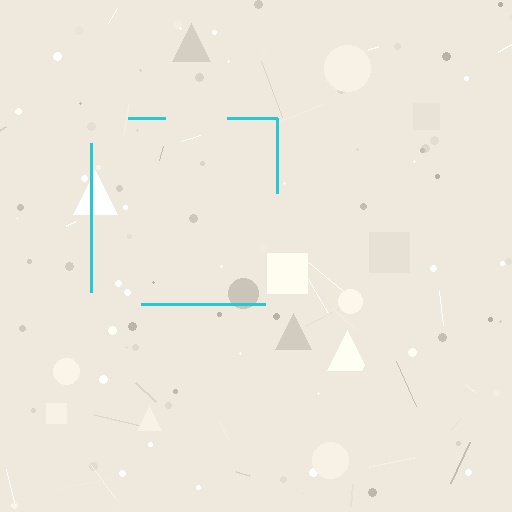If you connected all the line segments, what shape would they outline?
They would outline a square.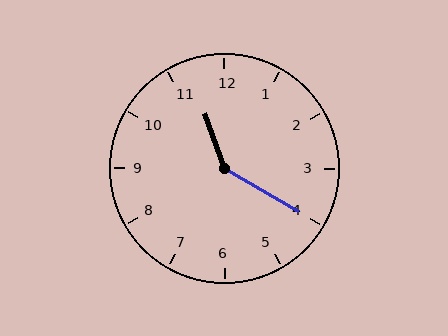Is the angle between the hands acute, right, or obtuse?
It is obtuse.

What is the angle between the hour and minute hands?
Approximately 140 degrees.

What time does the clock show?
11:20.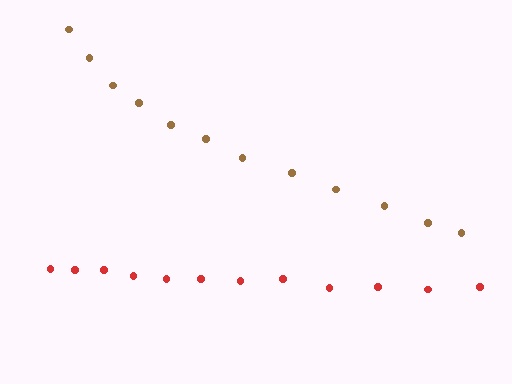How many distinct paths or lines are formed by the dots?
There are 2 distinct paths.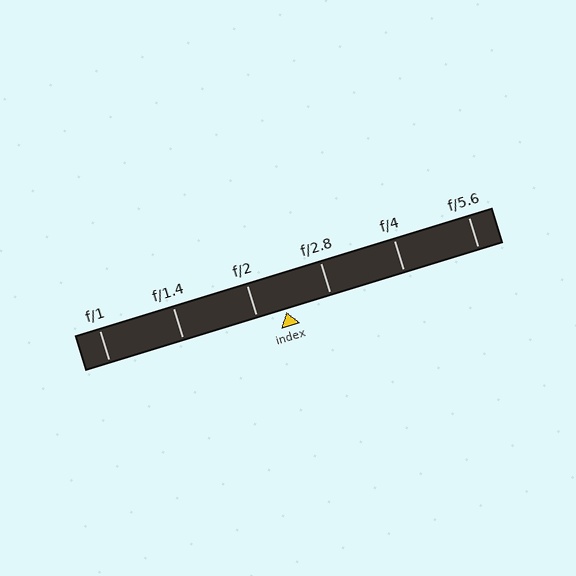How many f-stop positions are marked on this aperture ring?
There are 6 f-stop positions marked.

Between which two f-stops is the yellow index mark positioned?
The index mark is between f/2 and f/2.8.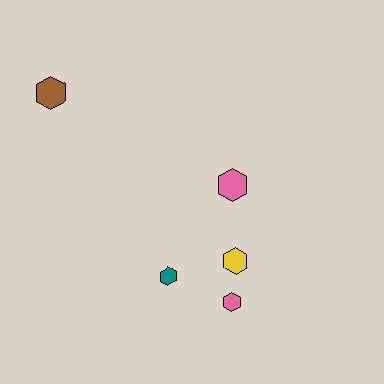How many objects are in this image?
There are 5 objects.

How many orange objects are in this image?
There are no orange objects.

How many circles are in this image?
There are no circles.